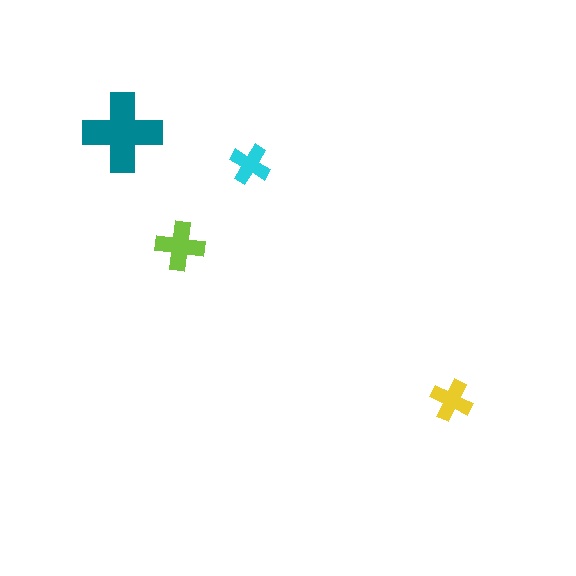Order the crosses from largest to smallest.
the teal one, the lime one, the yellow one, the cyan one.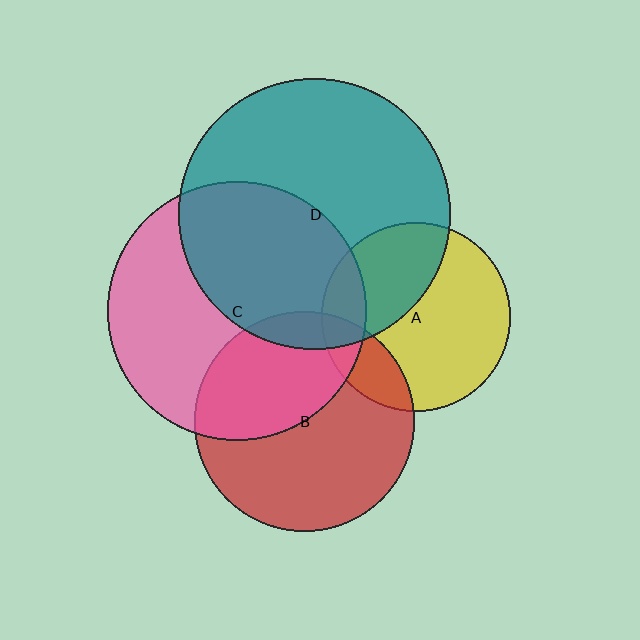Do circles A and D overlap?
Yes.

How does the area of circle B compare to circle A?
Approximately 1.3 times.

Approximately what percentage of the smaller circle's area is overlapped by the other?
Approximately 35%.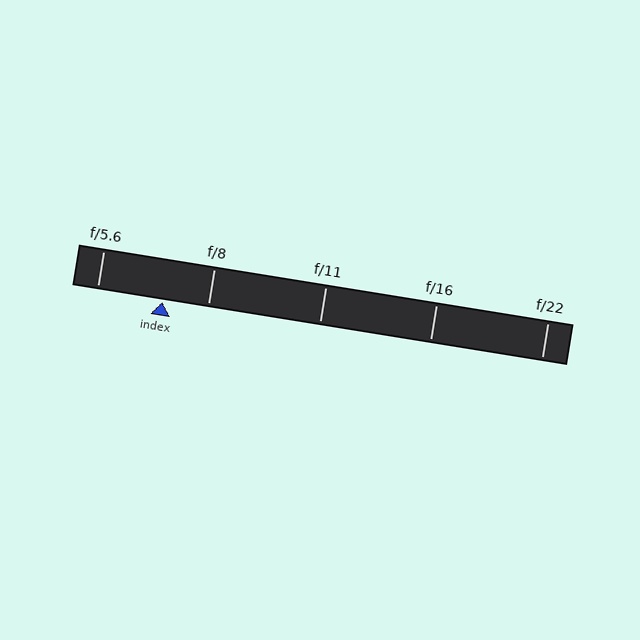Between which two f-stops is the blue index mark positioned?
The index mark is between f/5.6 and f/8.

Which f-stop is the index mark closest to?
The index mark is closest to f/8.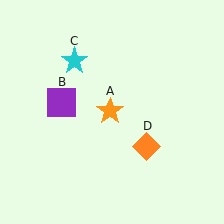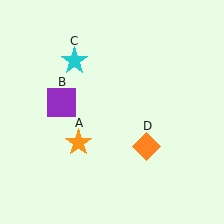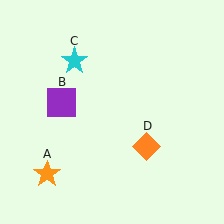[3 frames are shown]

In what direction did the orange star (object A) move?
The orange star (object A) moved down and to the left.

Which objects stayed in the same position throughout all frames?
Purple square (object B) and cyan star (object C) and orange diamond (object D) remained stationary.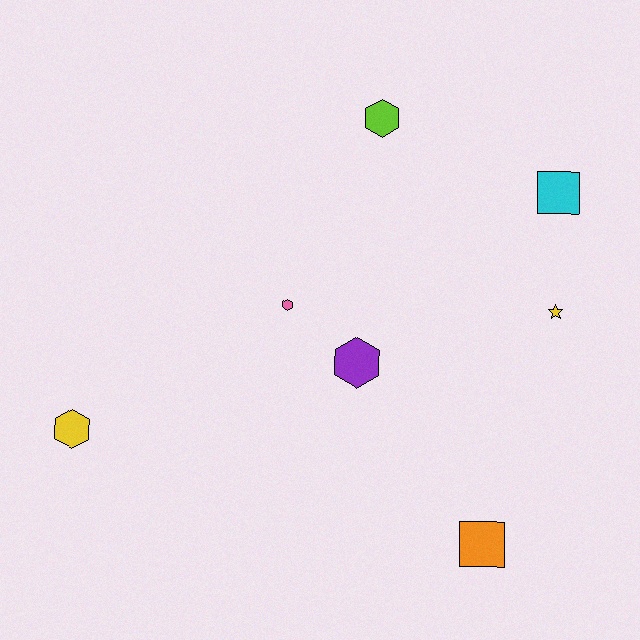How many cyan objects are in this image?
There is 1 cyan object.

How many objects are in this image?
There are 7 objects.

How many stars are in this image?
There is 1 star.